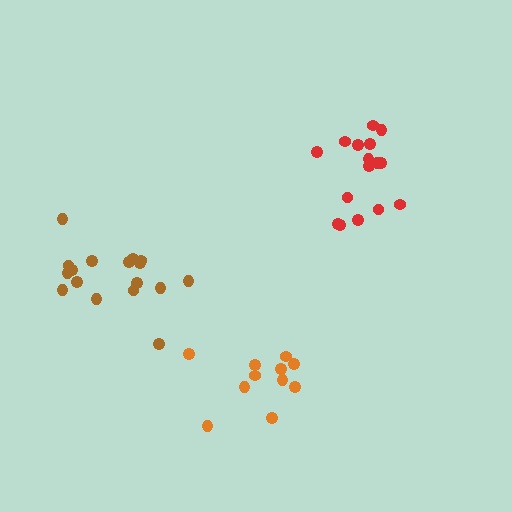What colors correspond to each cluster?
The clusters are colored: brown, orange, red.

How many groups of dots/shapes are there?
There are 3 groups.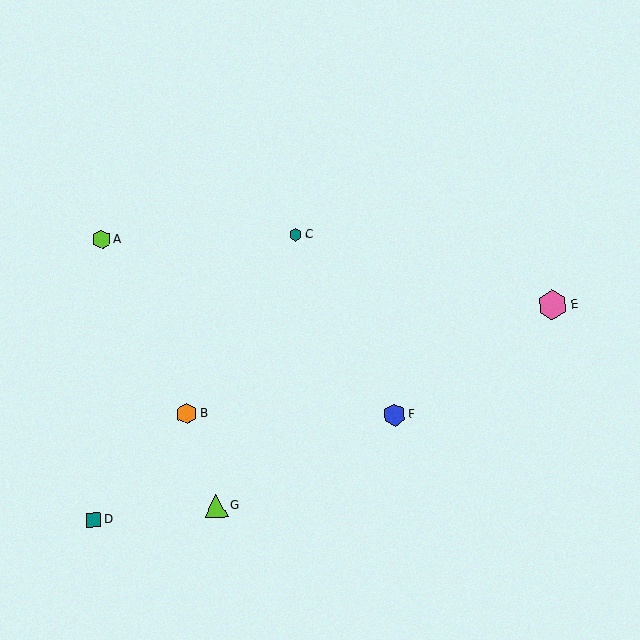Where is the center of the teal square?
The center of the teal square is at (94, 520).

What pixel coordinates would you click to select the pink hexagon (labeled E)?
Click at (552, 305) to select the pink hexagon E.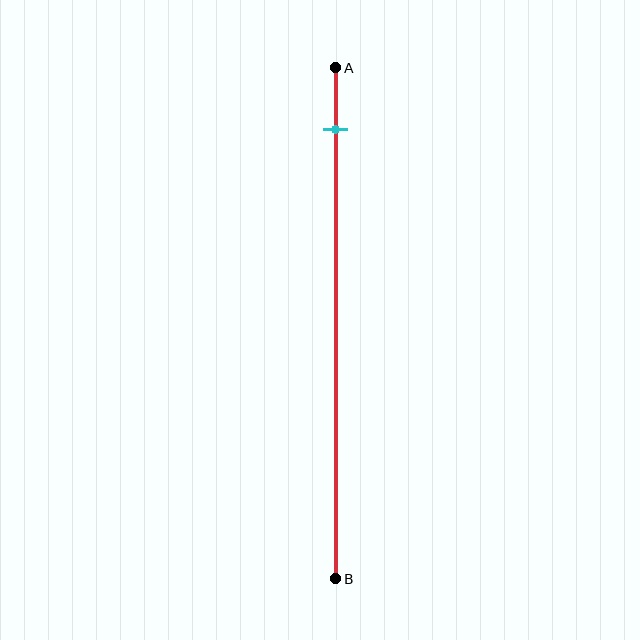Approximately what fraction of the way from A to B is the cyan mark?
The cyan mark is approximately 10% of the way from A to B.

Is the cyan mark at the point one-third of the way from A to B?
No, the mark is at about 10% from A, not at the 33% one-third point.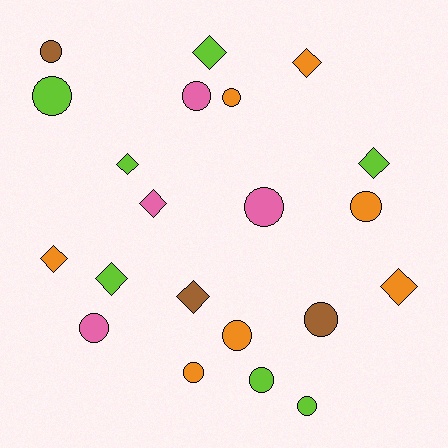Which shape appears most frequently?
Circle, with 12 objects.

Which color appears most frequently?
Lime, with 7 objects.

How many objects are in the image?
There are 21 objects.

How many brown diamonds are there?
There is 1 brown diamond.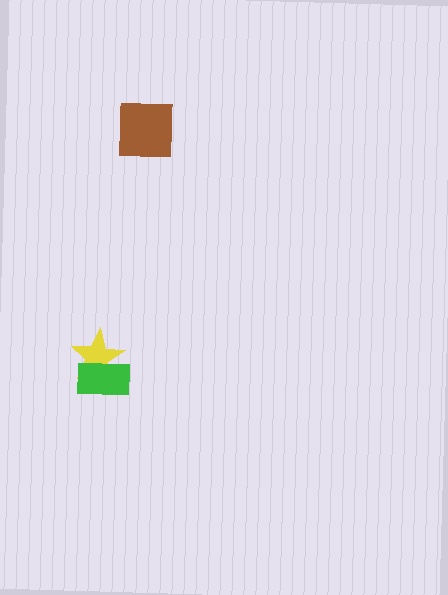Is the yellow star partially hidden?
Yes, it is partially covered by another shape.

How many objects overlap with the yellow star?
1 object overlaps with the yellow star.